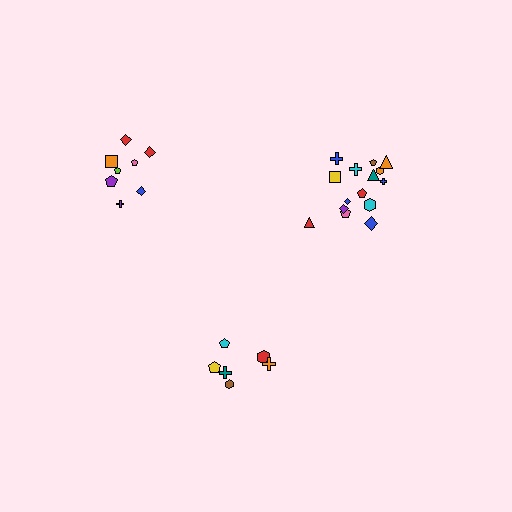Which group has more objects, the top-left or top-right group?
The top-right group.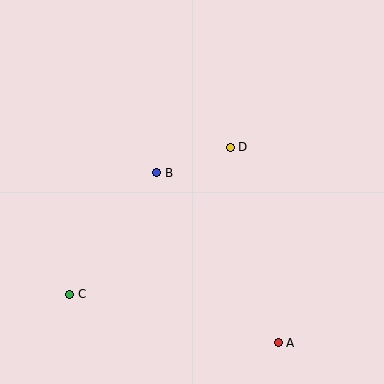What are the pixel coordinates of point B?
Point B is at (157, 173).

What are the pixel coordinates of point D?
Point D is at (230, 147).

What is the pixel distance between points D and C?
The distance between D and C is 218 pixels.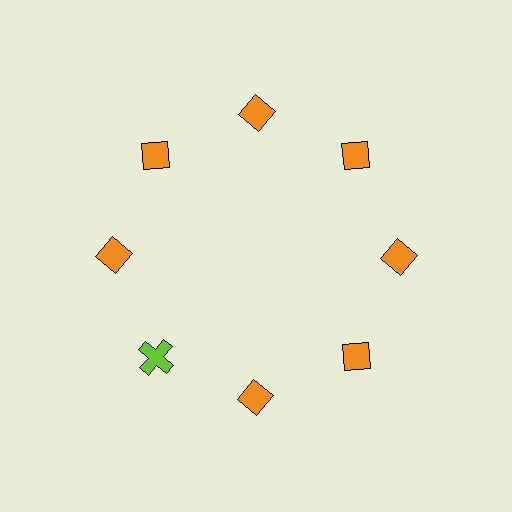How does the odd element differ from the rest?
It differs in both color (lime instead of orange) and shape (cross instead of diamond).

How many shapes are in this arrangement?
There are 8 shapes arranged in a ring pattern.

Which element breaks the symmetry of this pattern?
The lime cross at roughly the 8 o'clock position breaks the symmetry. All other shapes are orange diamonds.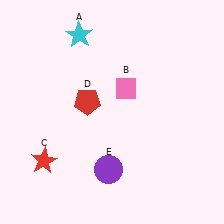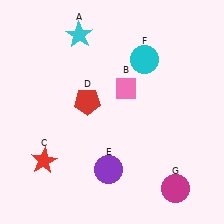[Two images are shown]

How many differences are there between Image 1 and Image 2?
There are 2 differences between the two images.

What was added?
A cyan circle (F), a magenta circle (G) were added in Image 2.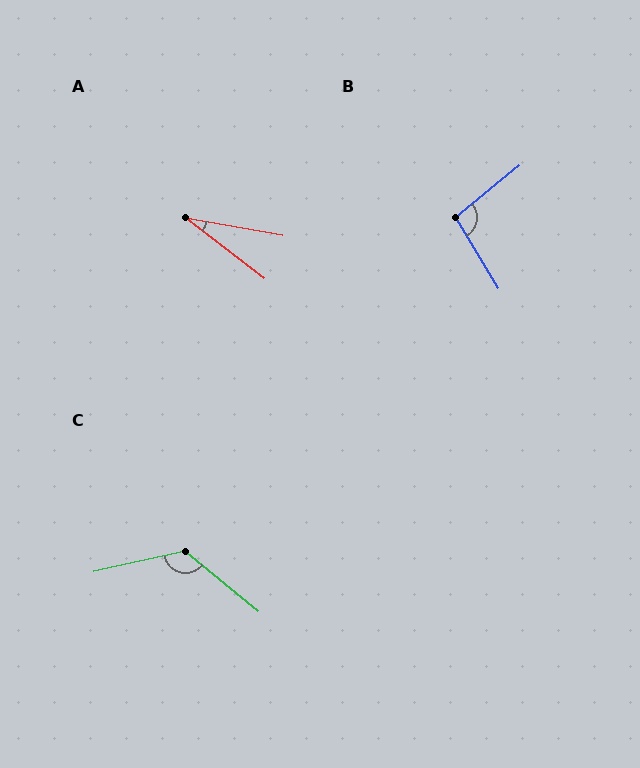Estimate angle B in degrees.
Approximately 98 degrees.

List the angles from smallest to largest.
A (27°), B (98°), C (128°).